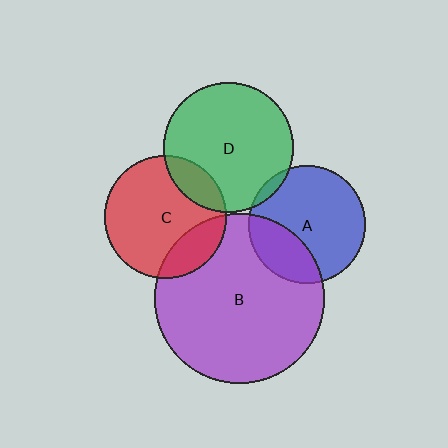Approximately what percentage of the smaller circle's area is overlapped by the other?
Approximately 20%.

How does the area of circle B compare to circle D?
Approximately 1.7 times.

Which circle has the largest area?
Circle B (purple).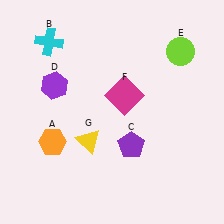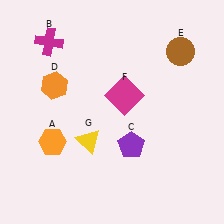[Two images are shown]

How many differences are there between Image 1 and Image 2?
There are 3 differences between the two images.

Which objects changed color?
B changed from cyan to magenta. D changed from purple to orange. E changed from lime to brown.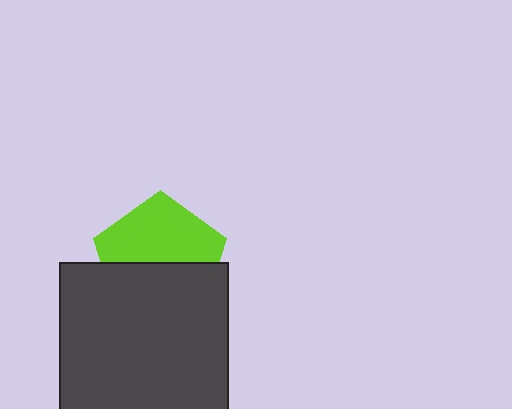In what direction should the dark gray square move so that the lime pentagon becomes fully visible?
The dark gray square should move down. That is the shortest direction to clear the overlap and leave the lime pentagon fully visible.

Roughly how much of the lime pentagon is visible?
About half of it is visible (roughly 52%).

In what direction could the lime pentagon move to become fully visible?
The lime pentagon could move up. That would shift it out from behind the dark gray square entirely.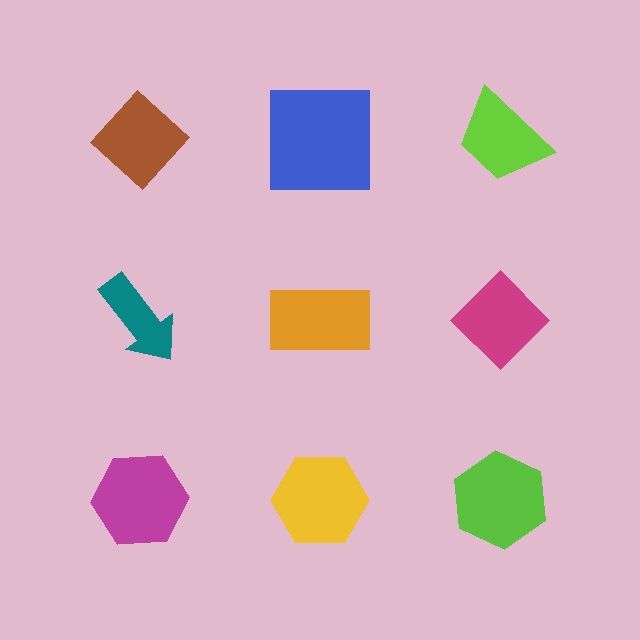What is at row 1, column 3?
A lime trapezoid.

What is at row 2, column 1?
A teal arrow.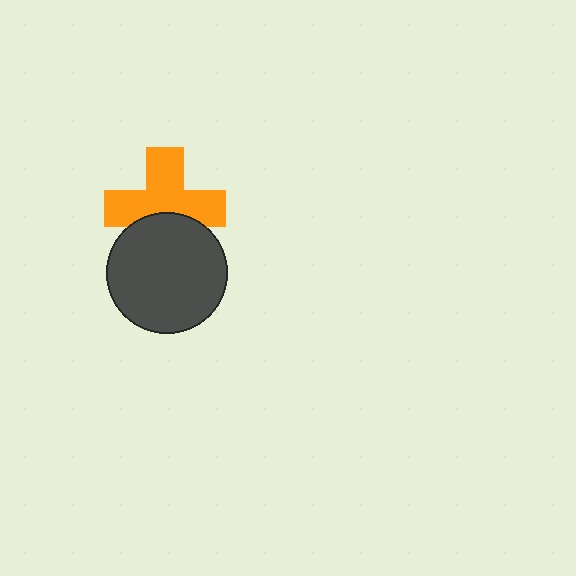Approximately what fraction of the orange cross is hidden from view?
Roughly 31% of the orange cross is hidden behind the dark gray circle.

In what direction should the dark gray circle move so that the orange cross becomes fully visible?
The dark gray circle should move down. That is the shortest direction to clear the overlap and leave the orange cross fully visible.